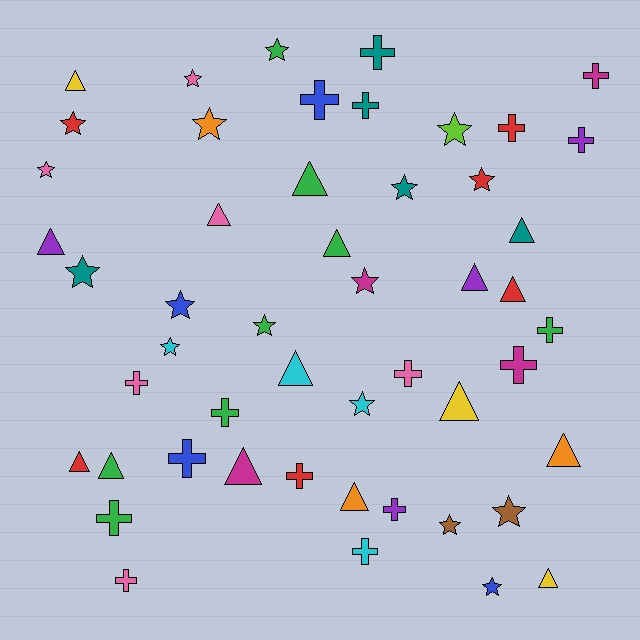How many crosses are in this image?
There are 17 crosses.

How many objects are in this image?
There are 50 objects.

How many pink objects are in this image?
There are 6 pink objects.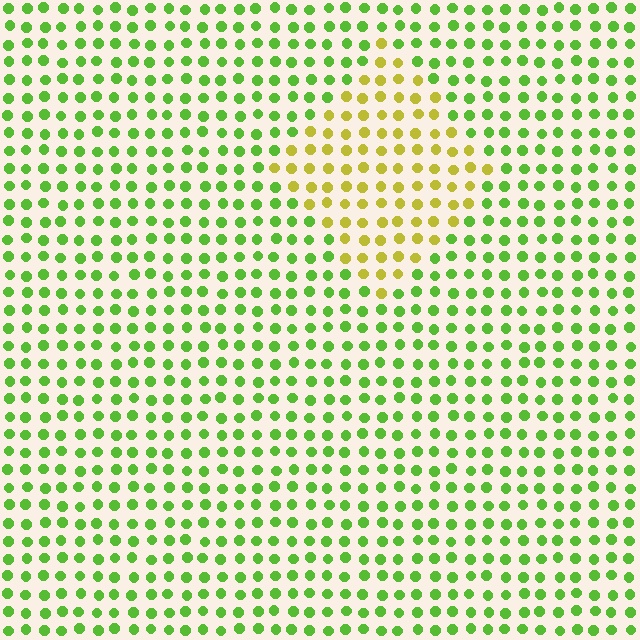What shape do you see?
I see a diamond.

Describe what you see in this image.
The image is filled with small lime elements in a uniform arrangement. A diamond-shaped region is visible where the elements are tinted to a slightly different hue, forming a subtle color boundary.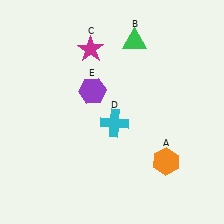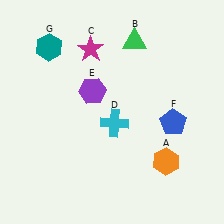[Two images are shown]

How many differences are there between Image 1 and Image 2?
There are 2 differences between the two images.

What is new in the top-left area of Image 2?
A teal hexagon (G) was added in the top-left area of Image 2.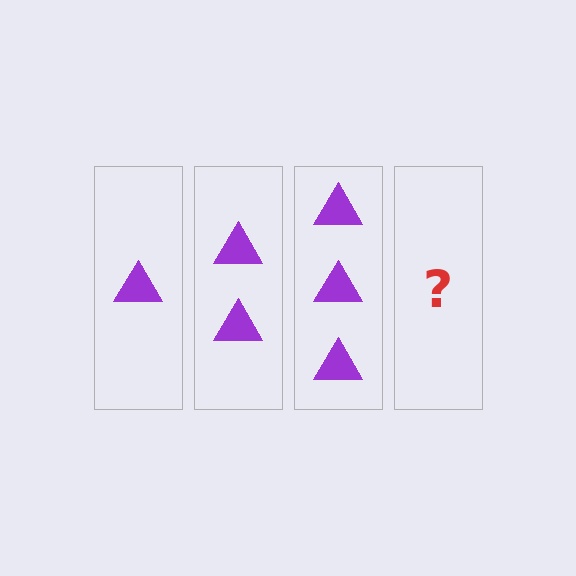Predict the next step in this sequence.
The next step is 4 triangles.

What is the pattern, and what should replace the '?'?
The pattern is that each step adds one more triangle. The '?' should be 4 triangles.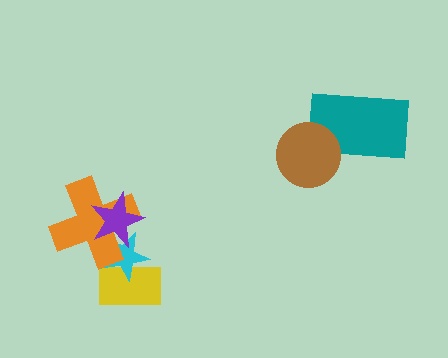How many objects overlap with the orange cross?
2 objects overlap with the orange cross.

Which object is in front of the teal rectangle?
The brown circle is in front of the teal rectangle.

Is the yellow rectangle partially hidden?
Yes, it is partially covered by another shape.